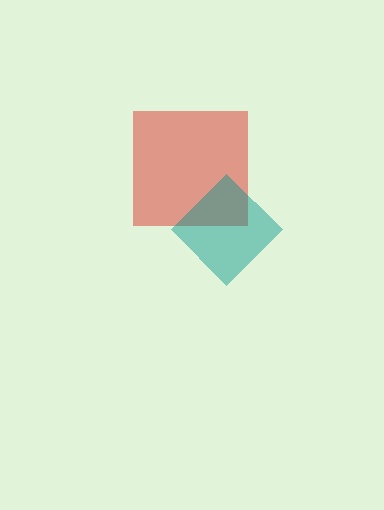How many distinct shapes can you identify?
There are 2 distinct shapes: a red square, a teal diamond.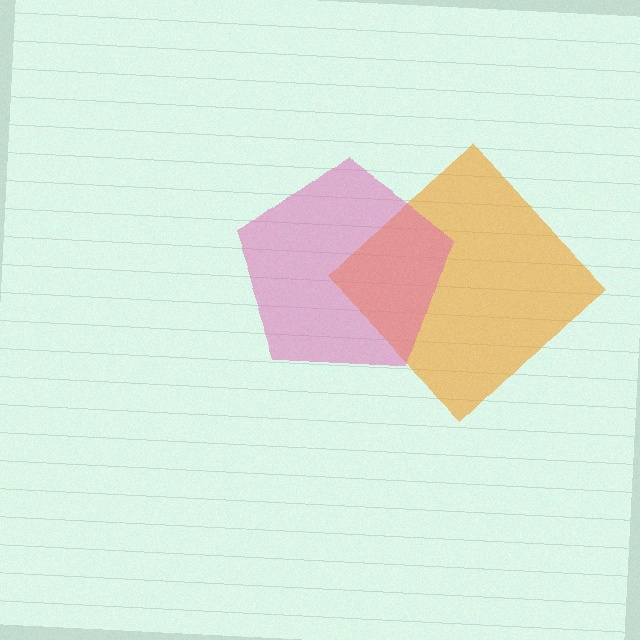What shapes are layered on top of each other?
The layered shapes are: an orange diamond, a pink pentagon.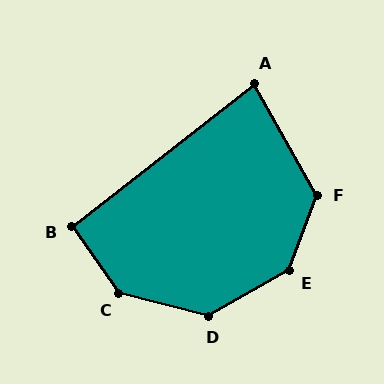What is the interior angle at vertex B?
Approximately 93 degrees (approximately right).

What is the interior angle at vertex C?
Approximately 139 degrees (obtuse).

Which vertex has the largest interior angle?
E, at approximately 140 degrees.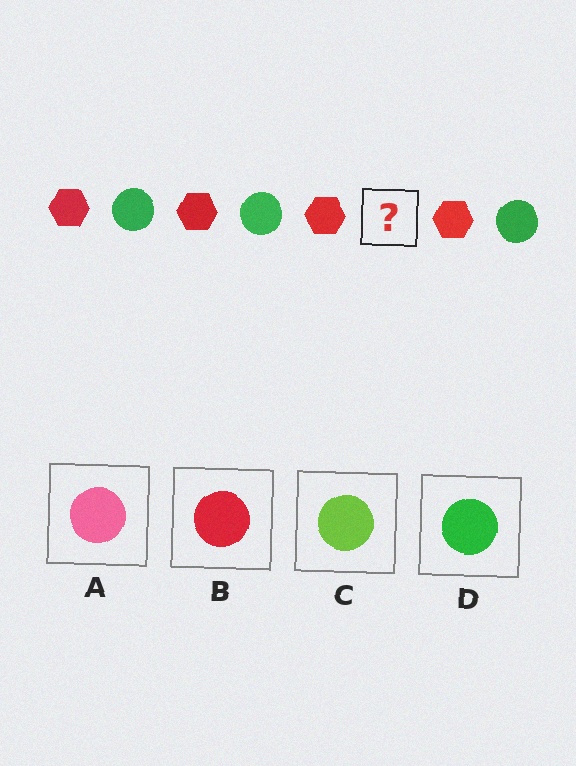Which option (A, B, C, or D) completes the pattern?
D.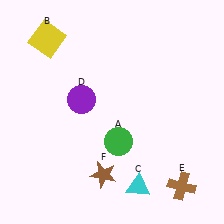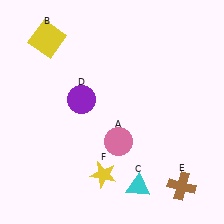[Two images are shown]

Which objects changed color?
A changed from green to pink. F changed from brown to yellow.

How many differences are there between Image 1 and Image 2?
There are 2 differences between the two images.